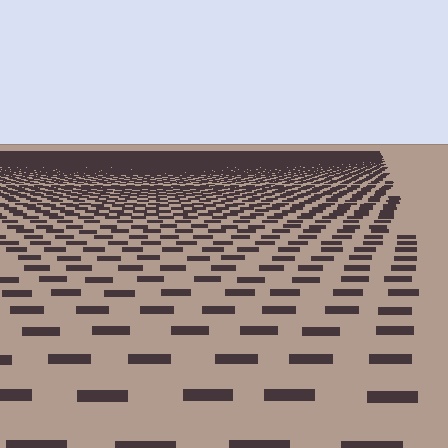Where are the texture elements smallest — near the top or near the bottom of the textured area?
Near the top.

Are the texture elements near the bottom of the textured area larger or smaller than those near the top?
Larger. Near the bottom, elements are closer to the viewer and appear at a bigger on-screen size.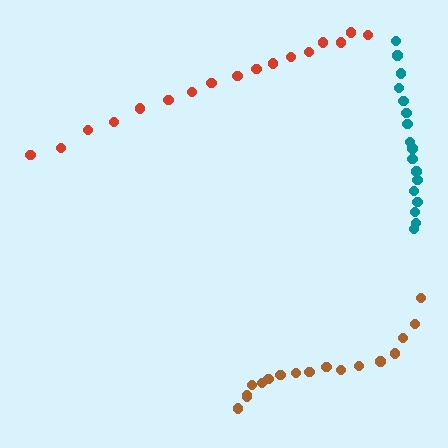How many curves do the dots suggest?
There are 3 distinct paths.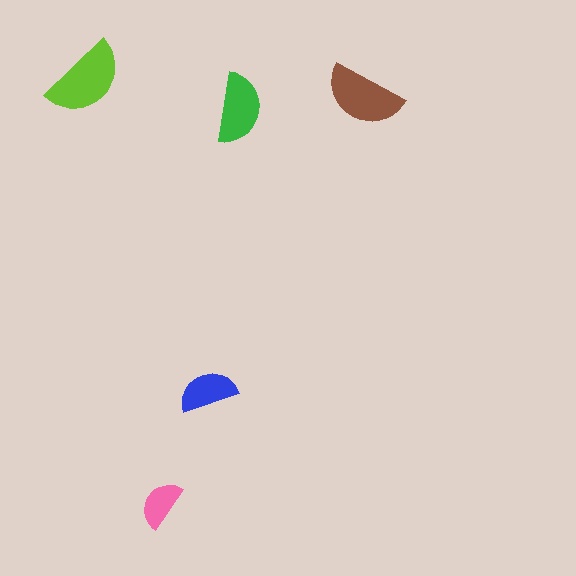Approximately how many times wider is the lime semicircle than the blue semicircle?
About 1.5 times wider.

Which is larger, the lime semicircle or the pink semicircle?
The lime one.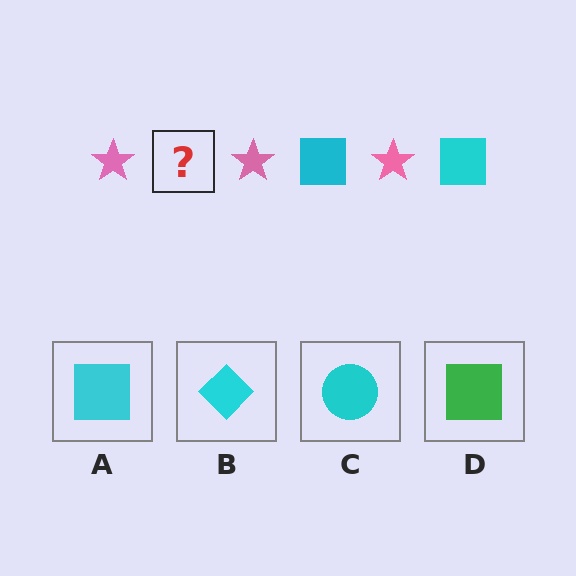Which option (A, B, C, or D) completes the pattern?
A.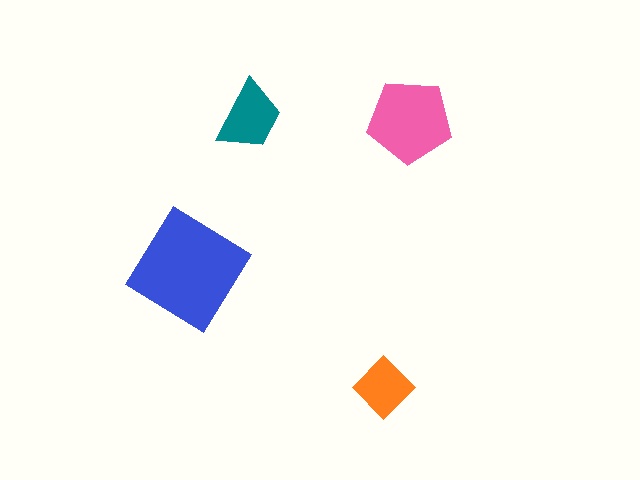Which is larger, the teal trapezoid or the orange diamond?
The teal trapezoid.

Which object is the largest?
The blue diamond.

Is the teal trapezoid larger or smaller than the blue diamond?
Smaller.